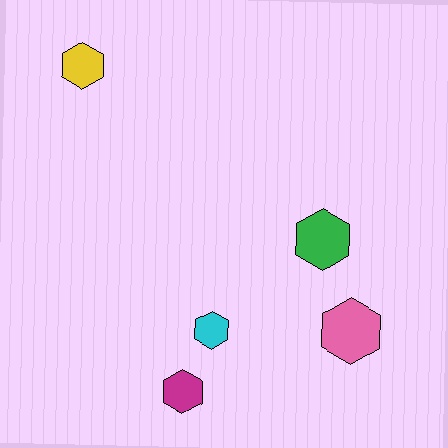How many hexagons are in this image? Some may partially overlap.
There are 5 hexagons.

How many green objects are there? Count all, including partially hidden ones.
There is 1 green object.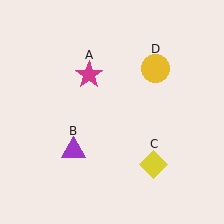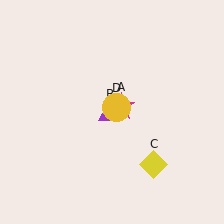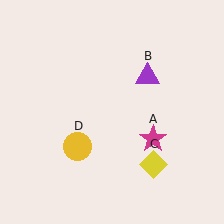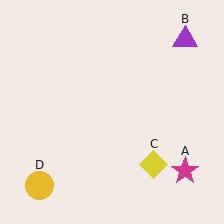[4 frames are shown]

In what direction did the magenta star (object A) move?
The magenta star (object A) moved down and to the right.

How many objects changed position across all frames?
3 objects changed position: magenta star (object A), purple triangle (object B), yellow circle (object D).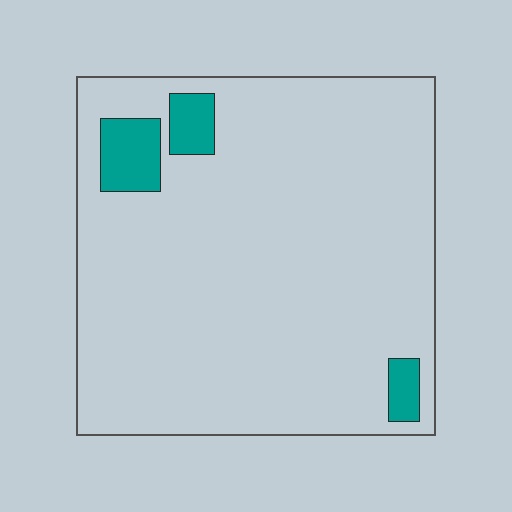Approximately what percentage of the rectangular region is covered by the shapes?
Approximately 5%.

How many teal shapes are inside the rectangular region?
3.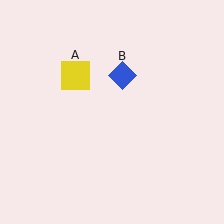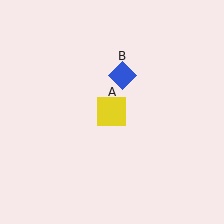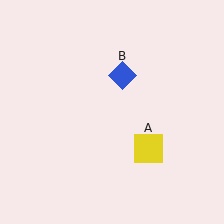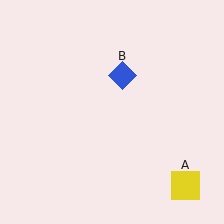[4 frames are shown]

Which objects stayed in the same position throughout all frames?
Blue diamond (object B) remained stationary.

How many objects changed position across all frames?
1 object changed position: yellow square (object A).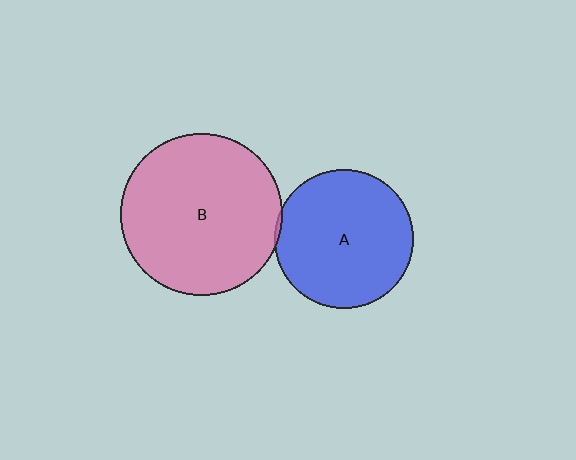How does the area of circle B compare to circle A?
Approximately 1.4 times.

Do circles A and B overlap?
Yes.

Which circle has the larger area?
Circle B (pink).